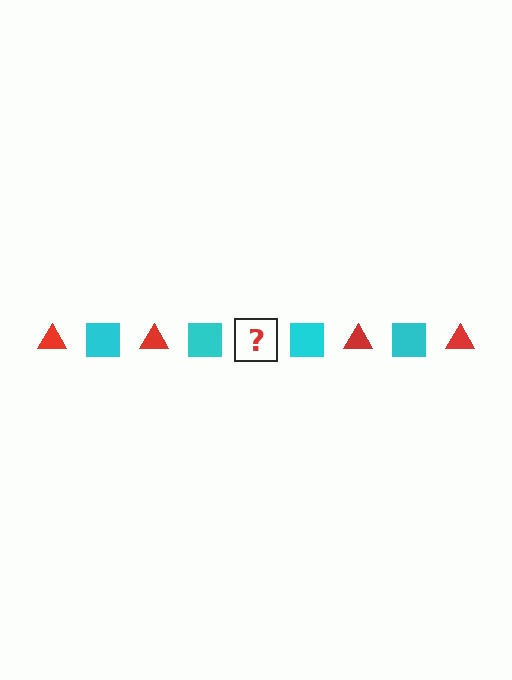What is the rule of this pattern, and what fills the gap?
The rule is that the pattern alternates between red triangle and cyan square. The gap should be filled with a red triangle.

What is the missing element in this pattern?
The missing element is a red triangle.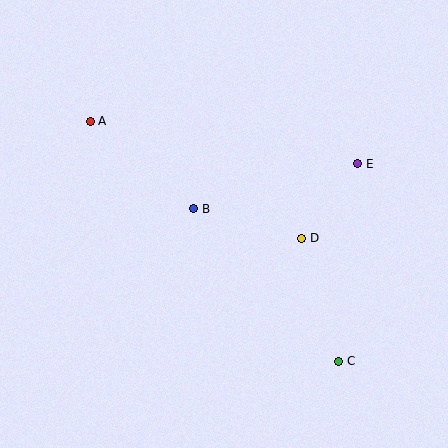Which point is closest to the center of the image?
Point B at (194, 209) is closest to the center.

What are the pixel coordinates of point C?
Point C is at (339, 361).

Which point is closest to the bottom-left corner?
Point B is closest to the bottom-left corner.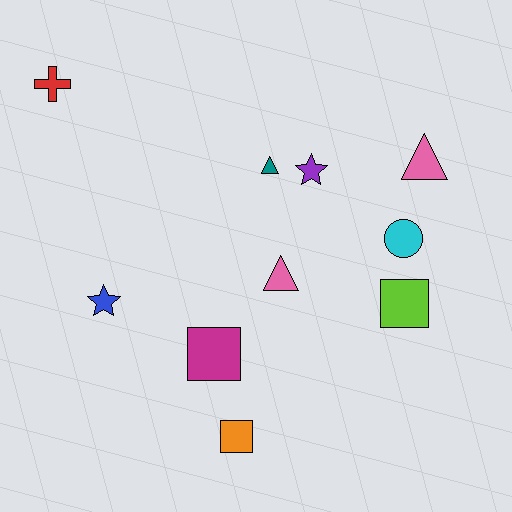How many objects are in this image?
There are 10 objects.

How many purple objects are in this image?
There is 1 purple object.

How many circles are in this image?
There is 1 circle.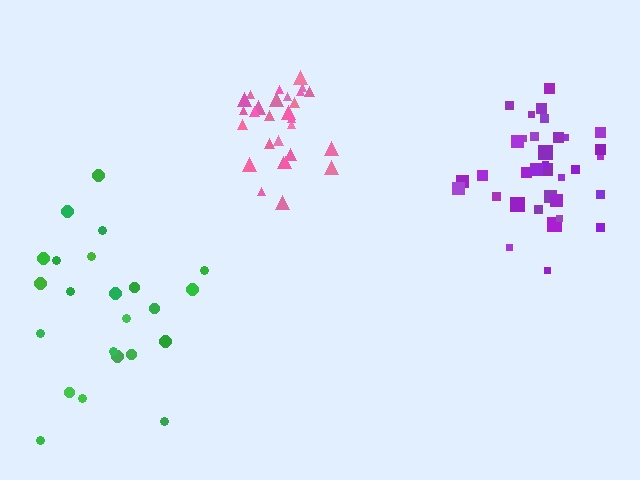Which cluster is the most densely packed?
Pink.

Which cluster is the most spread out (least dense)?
Green.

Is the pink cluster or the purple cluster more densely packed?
Pink.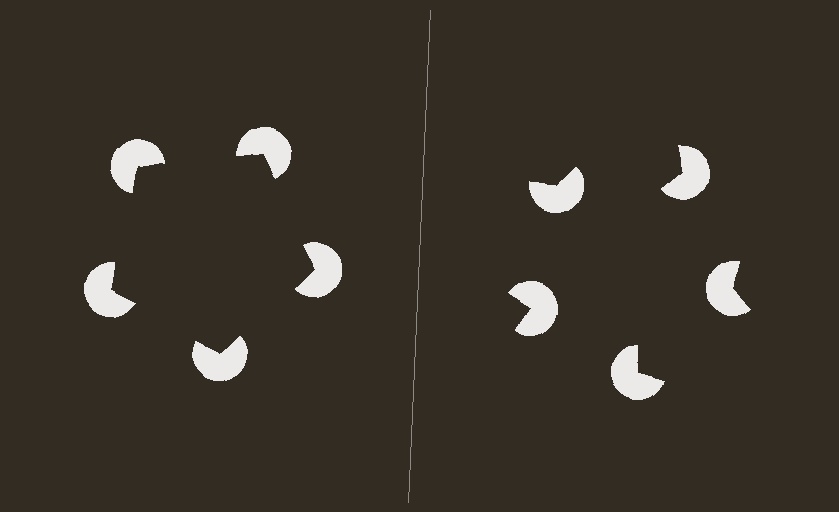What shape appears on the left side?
An illusory pentagon.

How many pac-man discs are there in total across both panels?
10 — 5 on each side.